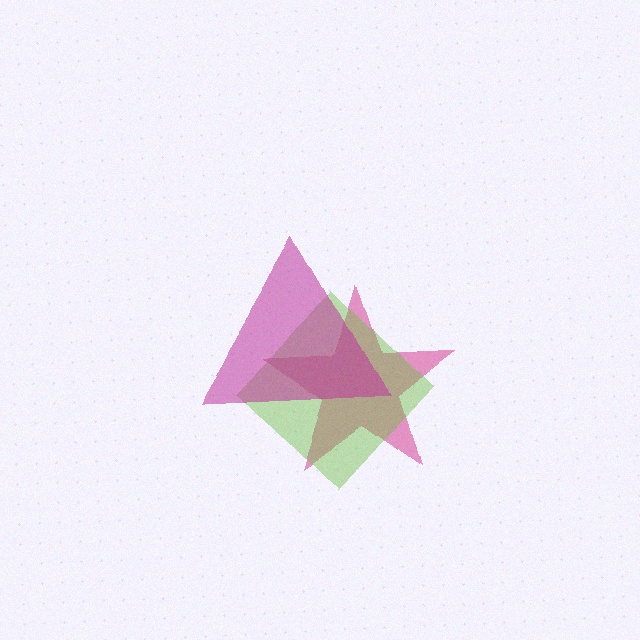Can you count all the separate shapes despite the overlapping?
Yes, there are 3 separate shapes.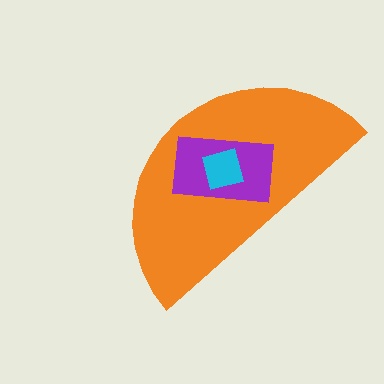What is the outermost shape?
The orange semicircle.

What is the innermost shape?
The cyan square.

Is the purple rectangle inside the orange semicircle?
Yes.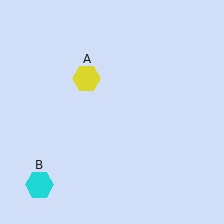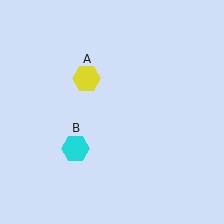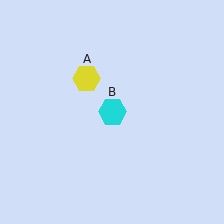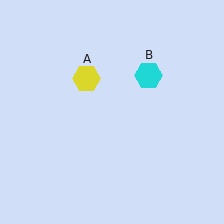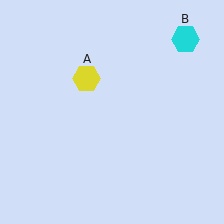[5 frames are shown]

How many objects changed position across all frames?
1 object changed position: cyan hexagon (object B).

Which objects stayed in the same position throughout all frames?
Yellow hexagon (object A) remained stationary.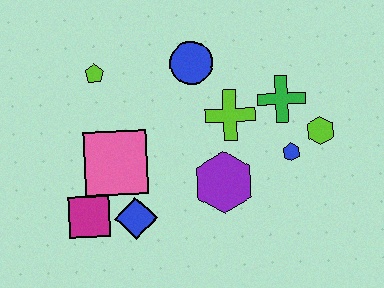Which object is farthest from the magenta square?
The lime hexagon is farthest from the magenta square.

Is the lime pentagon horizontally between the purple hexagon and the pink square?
No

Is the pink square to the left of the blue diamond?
Yes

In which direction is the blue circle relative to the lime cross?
The blue circle is above the lime cross.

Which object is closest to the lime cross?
The green cross is closest to the lime cross.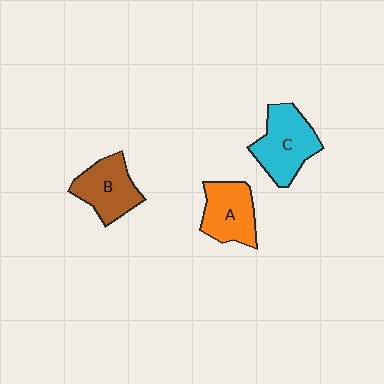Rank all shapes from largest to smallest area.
From largest to smallest: C (cyan), B (brown), A (orange).